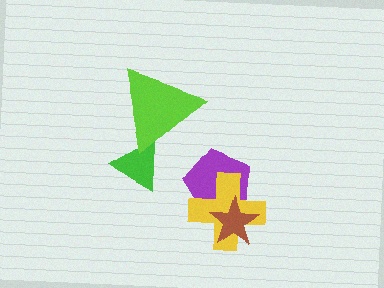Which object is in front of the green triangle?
The lime triangle is in front of the green triangle.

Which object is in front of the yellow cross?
The brown star is in front of the yellow cross.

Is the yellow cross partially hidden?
Yes, it is partially covered by another shape.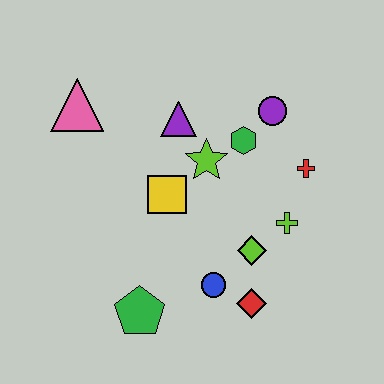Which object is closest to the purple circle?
The green hexagon is closest to the purple circle.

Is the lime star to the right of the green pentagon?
Yes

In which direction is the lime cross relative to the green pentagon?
The lime cross is to the right of the green pentagon.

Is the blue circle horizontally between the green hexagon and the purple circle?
No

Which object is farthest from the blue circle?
The pink triangle is farthest from the blue circle.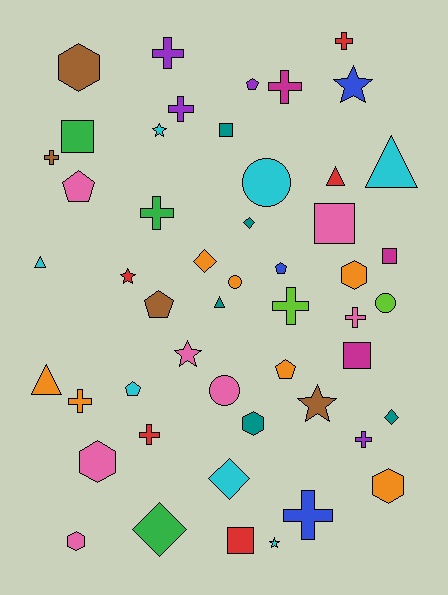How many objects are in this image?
There are 50 objects.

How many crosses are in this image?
There are 12 crosses.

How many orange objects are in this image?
There are 7 orange objects.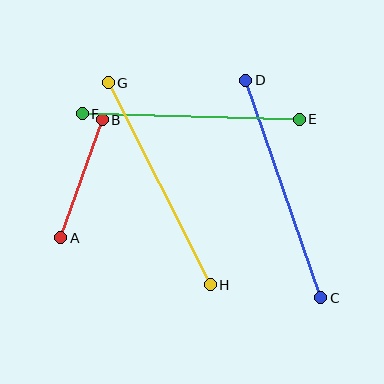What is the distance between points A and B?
The distance is approximately 125 pixels.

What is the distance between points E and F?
The distance is approximately 217 pixels.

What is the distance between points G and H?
The distance is approximately 226 pixels.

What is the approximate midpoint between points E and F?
The midpoint is at approximately (191, 117) pixels.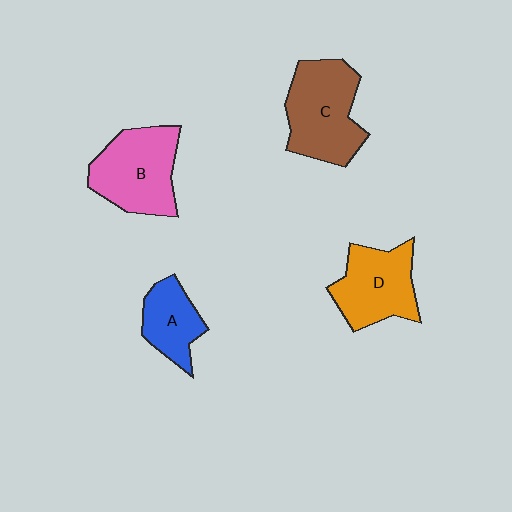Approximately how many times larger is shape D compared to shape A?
Approximately 1.5 times.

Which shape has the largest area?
Shape C (brown).